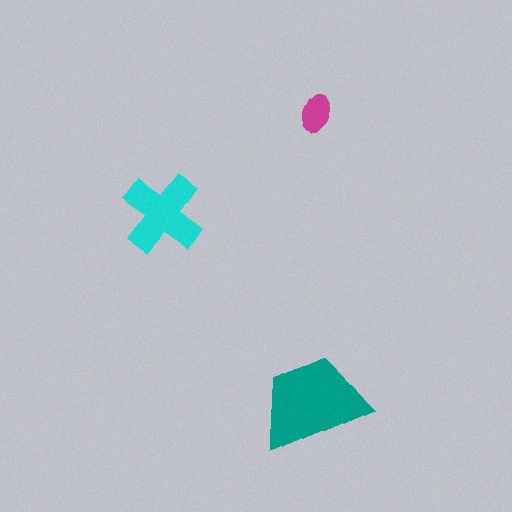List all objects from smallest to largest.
The magenta ellipse, the cyan cross, the teal trapezoid.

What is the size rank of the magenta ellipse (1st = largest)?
3rd.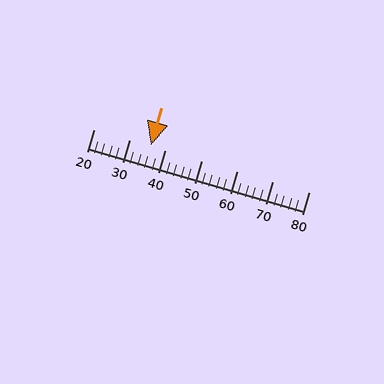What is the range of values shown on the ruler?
The ruler shows values from 20 to 80.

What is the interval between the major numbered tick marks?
The major tick marks are spaced 10 units apart.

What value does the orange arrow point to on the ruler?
The orange arrow points to approximately 36.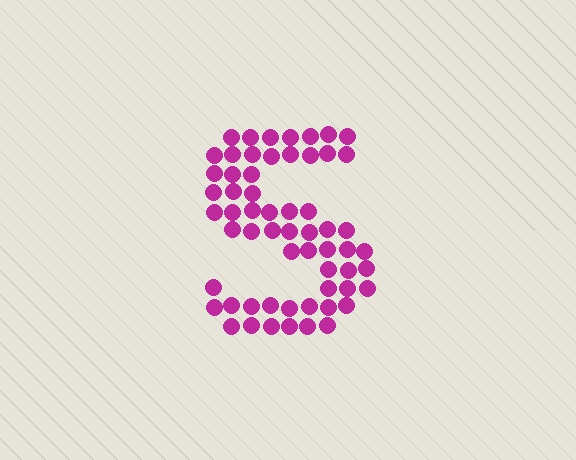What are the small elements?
The small elements are circles.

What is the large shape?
The large shape is the letter S.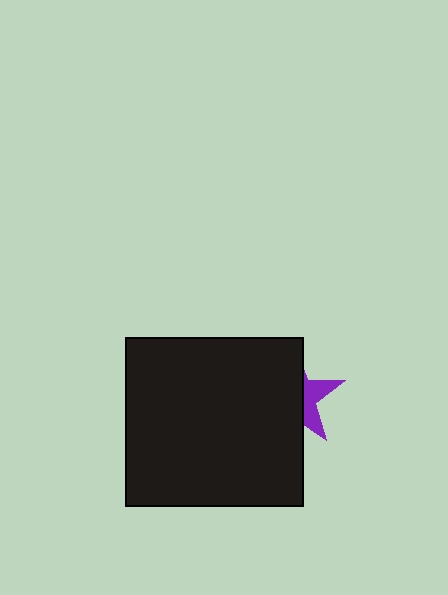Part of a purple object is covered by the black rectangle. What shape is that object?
It is a star.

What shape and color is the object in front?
The object in front is a black rectangle.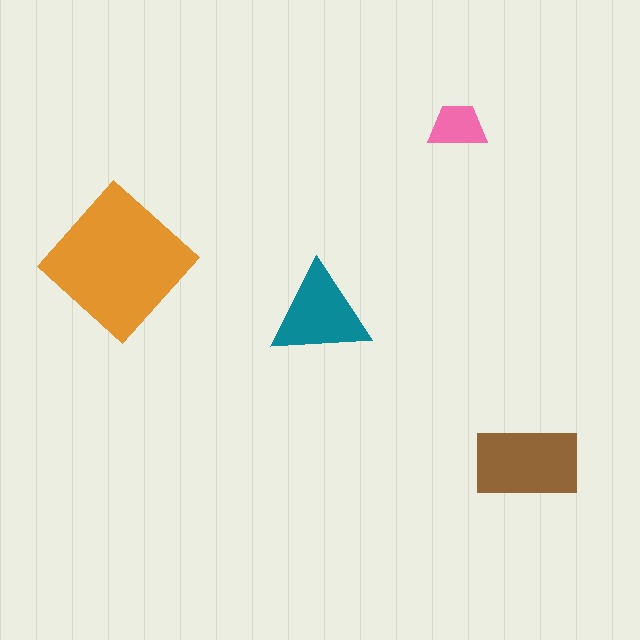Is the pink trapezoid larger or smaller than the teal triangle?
Smaller.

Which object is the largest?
The orange diamond.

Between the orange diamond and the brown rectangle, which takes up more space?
The orange diamond.